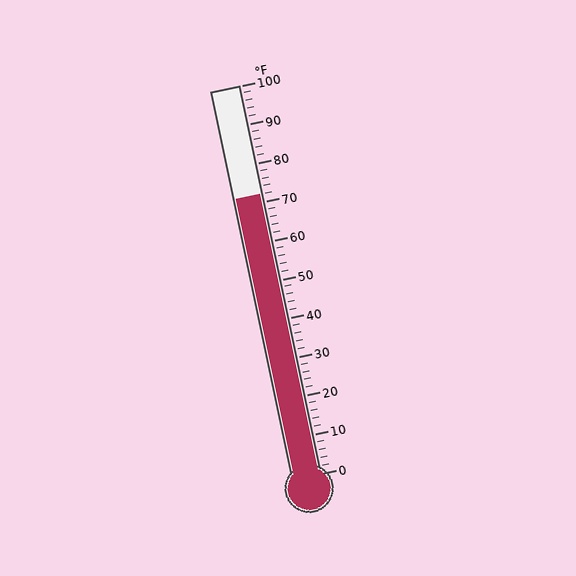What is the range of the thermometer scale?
The thermometer scale ranges from 0°F to 100°F.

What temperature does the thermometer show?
The thermometer shows approximately 72°F.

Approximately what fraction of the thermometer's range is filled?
The thermometer is filled to approximately 70% of its range.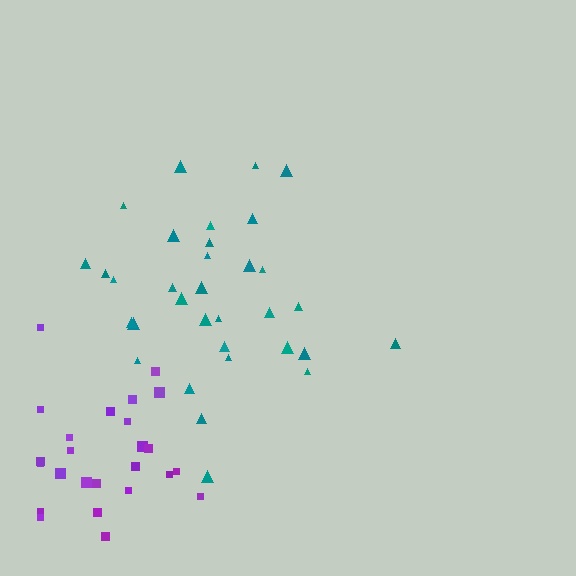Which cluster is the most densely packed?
Teal.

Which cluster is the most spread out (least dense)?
Purple.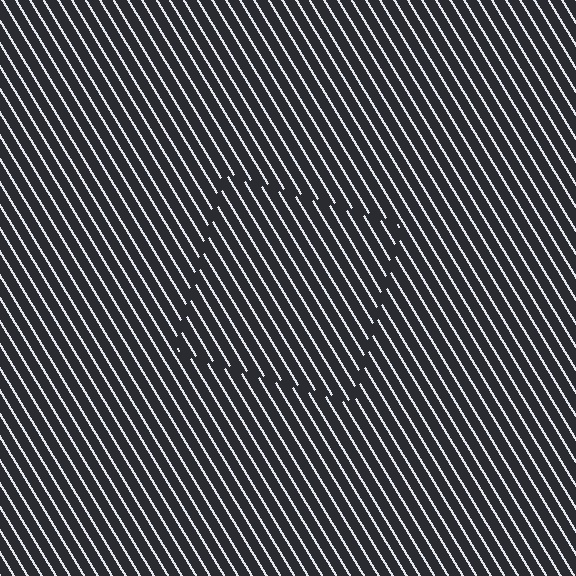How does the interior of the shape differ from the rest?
The interior of the shape contains the same grating, shifted by half a period — the contour is defined by the phase discontinuity where line-ends from the inner and outer gratings abut.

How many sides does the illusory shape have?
4 sides — the line-ends trace a square.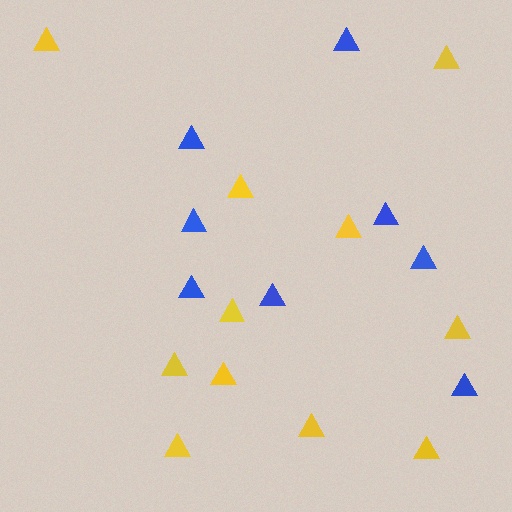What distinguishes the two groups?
There are 2 groups: one group of yellow triangles (11) and one group of blue triangles (8).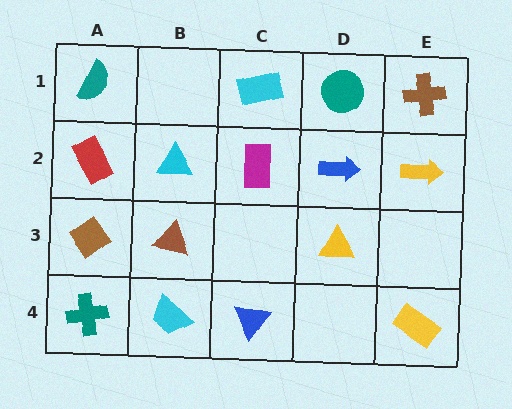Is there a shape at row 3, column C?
No, that cell is empty.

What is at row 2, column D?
A blue arrow.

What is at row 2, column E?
A yellow arrow.